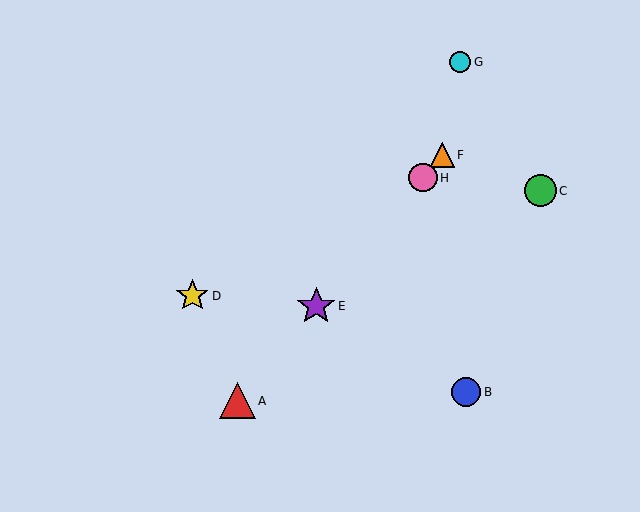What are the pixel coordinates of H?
Object H is at (423, 178).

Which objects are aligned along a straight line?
Objects A, E, F, H are aligned along a straight line.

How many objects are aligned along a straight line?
4 objects (A, E, F, H) are aligned along a straight line.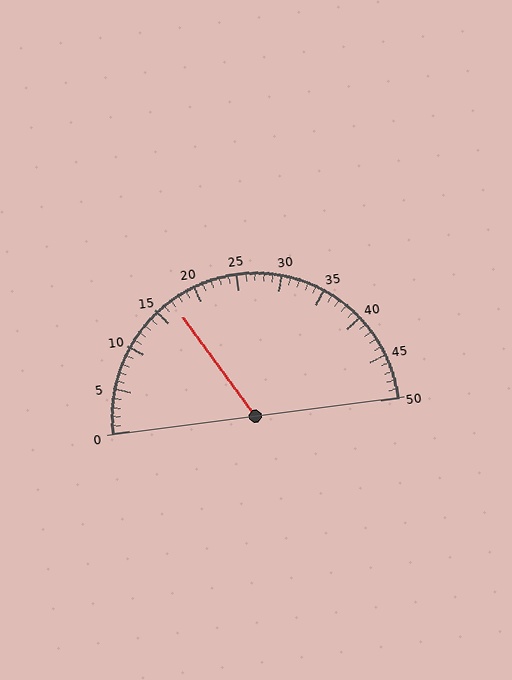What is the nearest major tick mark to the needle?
The nearest major tick mark is 15.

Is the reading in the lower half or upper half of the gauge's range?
The reading is in the lower half of the range (0 to 50).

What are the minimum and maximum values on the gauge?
The gauge ranges from 0 to 50.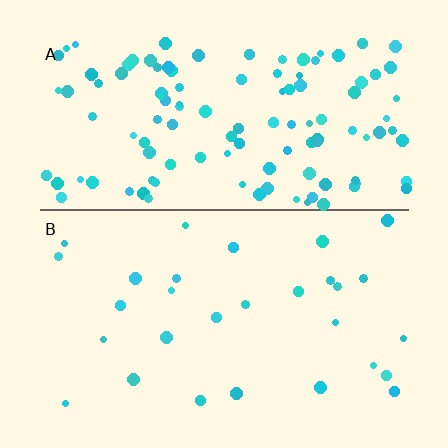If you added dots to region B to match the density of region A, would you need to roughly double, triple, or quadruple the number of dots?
Approximately quadruple.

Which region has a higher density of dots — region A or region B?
A (the top).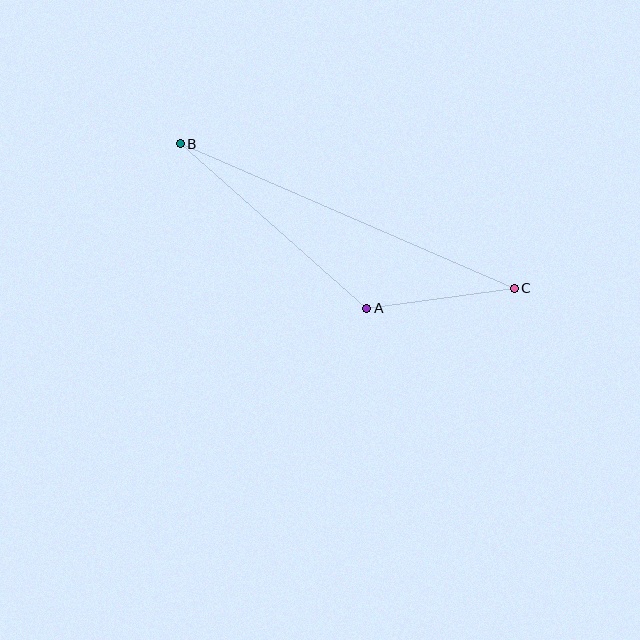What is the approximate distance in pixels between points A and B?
The distance between A and B is approximately 249 pixels.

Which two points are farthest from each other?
Points B and C are farthest from each other.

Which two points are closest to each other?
Points A and C are closest to each other.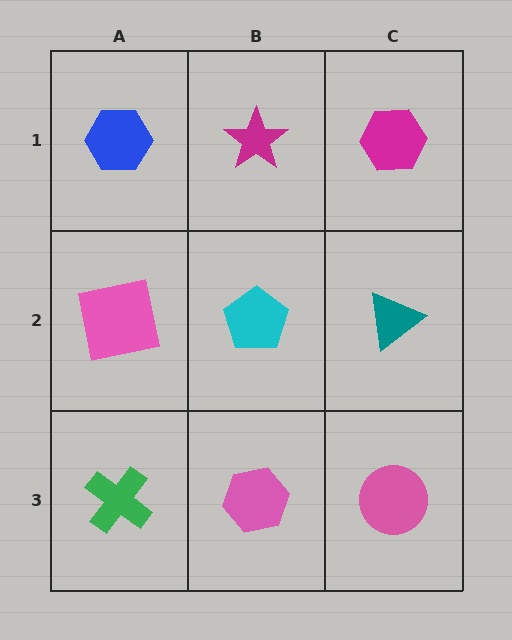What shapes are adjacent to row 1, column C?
A teal triangle (row 2, column C), a magenta star (row 1, column B).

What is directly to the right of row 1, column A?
A magenta star.